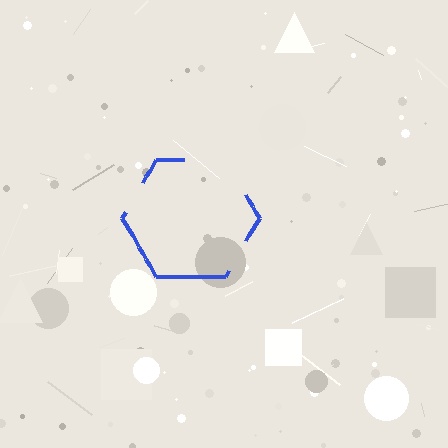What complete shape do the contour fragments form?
The contour fragments form a hexagon.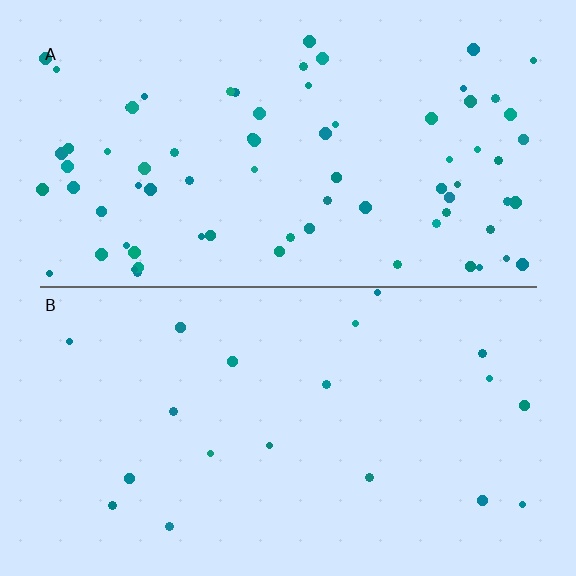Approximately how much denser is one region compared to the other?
Approximately 3.8× — region A over region B.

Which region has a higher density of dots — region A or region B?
A (the top).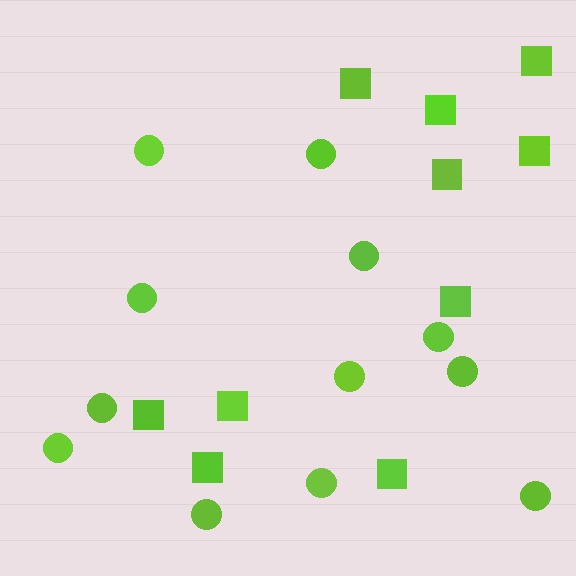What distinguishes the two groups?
There are 2 groups: one group of squares (10) and one group of circles (12).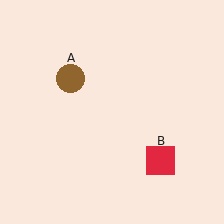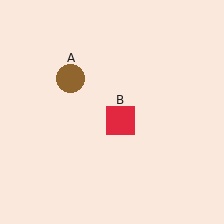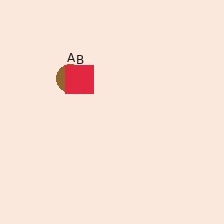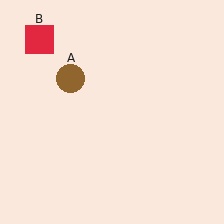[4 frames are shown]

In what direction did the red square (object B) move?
The red square (object B) moved up and to the left.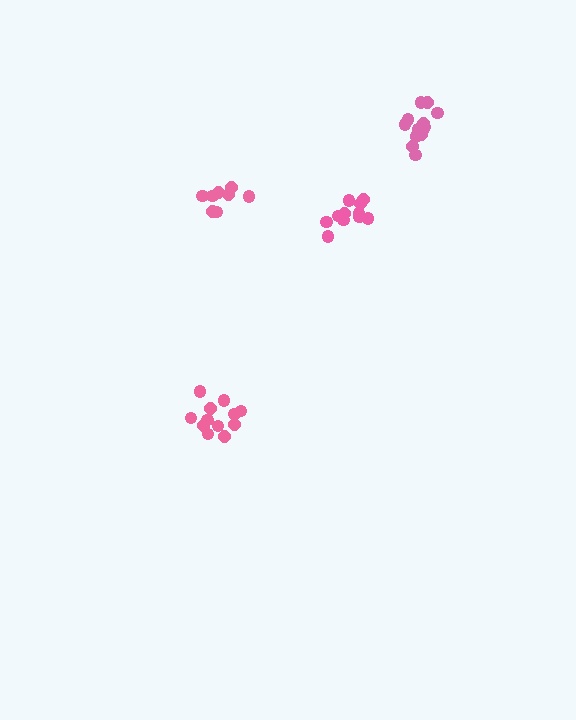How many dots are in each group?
Group 1: 11 dots, Group 2: 12 dots, Group 3: 13 dots, Group 4: 8 dots (44 total).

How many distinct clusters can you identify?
There are 4 distinct clusters.